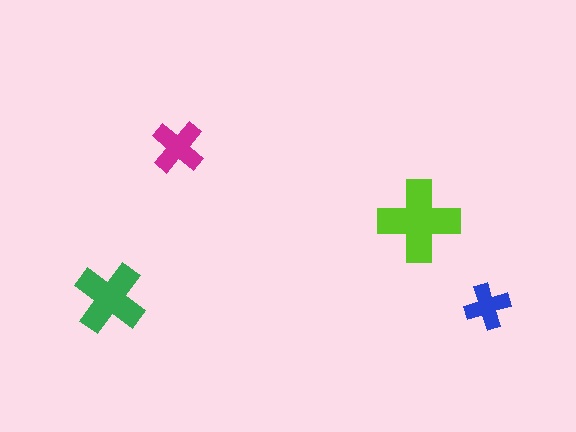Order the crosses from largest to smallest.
the lime one, the green one, the magenta one, the blue one.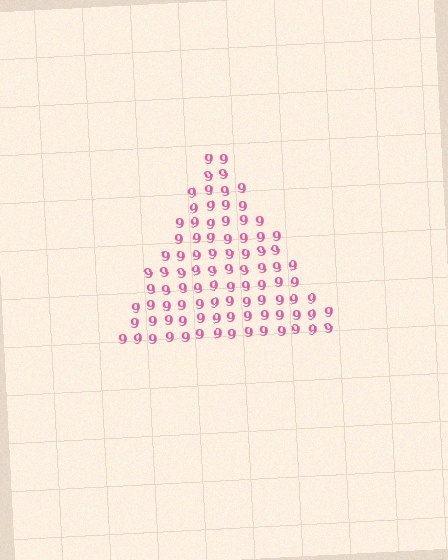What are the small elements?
The small elements are digit 9's.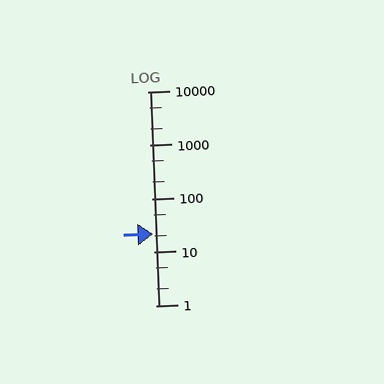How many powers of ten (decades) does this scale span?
The scale spans 4 decades, from 1 to 10000.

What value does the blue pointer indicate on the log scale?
The pointer indicates approximately 22.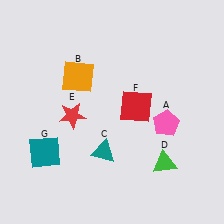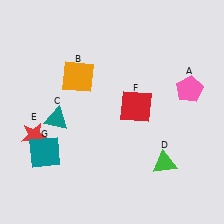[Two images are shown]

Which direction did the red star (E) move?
The red star (E) moved left.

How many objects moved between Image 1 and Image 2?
3 objects moved between the two images.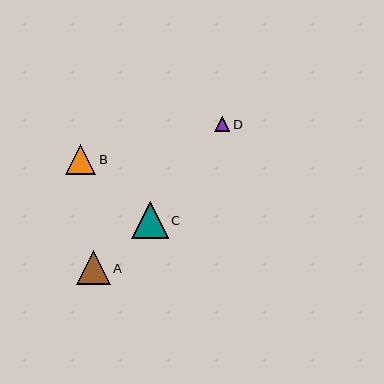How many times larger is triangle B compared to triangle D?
Triangle B is approximately 2.0 times the size of triangle D.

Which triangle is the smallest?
Triangle D is the smallest with a size of approximately 15 pixels.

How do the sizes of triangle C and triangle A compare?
Triangle C and triangle A are approximately the same size.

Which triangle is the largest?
Triangle C is the largest with a size of approximately 36 pixels.